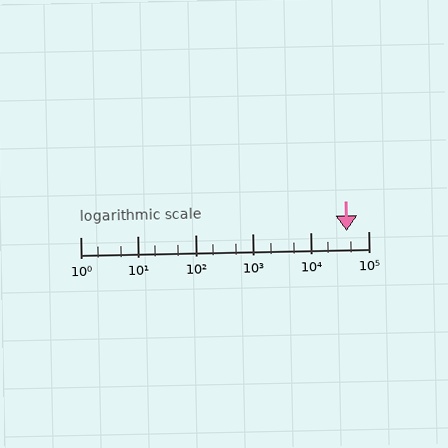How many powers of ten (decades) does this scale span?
The scale spans 5 decades, from 1 to 100000.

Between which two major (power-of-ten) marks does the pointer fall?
The pointer is between 10000 and 100000.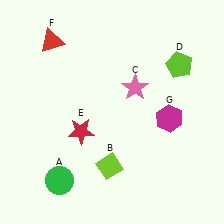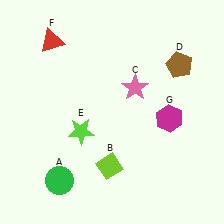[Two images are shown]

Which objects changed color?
D changed from lime to brown. E changed from red to lime.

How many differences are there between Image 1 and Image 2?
There are 2 differences between the two images.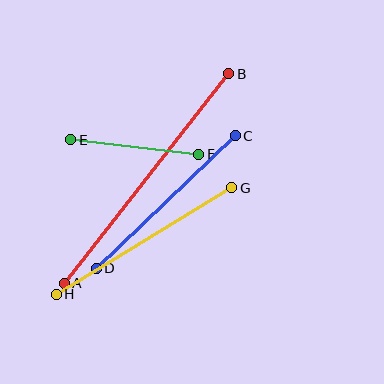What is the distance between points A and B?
The distance is approximately 266 pixels.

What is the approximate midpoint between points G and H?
The midpoint is at approximately (144, 241) pixels.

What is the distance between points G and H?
The distance is approximately 205 pixels.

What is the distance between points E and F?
The distance is approximately 129 pixels.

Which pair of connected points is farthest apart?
Points A and B are farthest apart.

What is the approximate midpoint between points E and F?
The midpoint is at approximately (135, 147) pixels.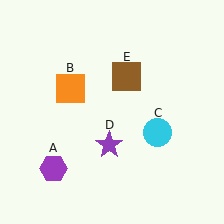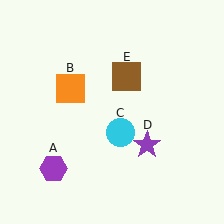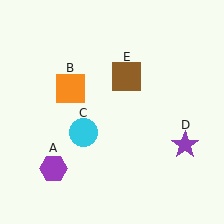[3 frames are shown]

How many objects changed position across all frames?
2 objects changed position: cyan circle (object C), purple star (object D).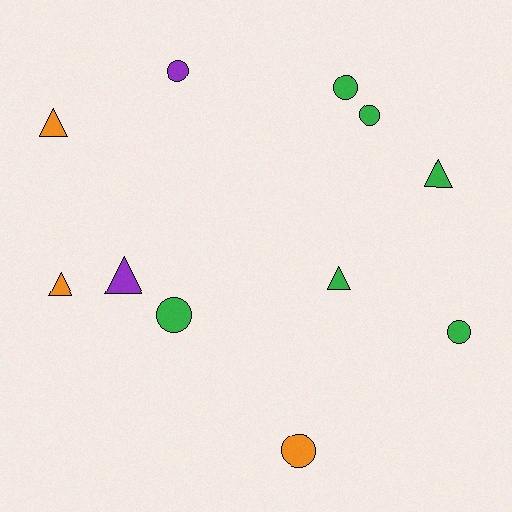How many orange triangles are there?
There are 2 orange triangles.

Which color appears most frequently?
Green, with 6 objects.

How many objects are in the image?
There are 11 objects.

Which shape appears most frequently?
Circle, with 6 objects.